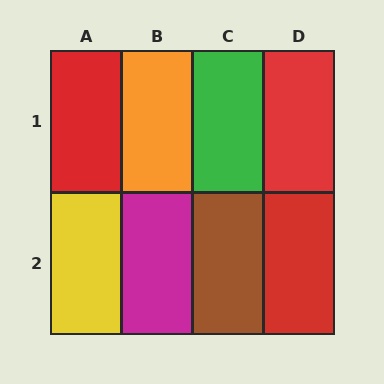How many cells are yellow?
1 cell is yellow.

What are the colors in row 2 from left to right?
Yellow, magenta, brown, red.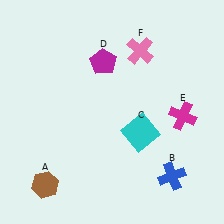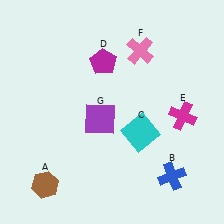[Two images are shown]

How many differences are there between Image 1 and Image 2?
There is 1 difference between the two images.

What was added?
A purple square (G) was added in Image 2.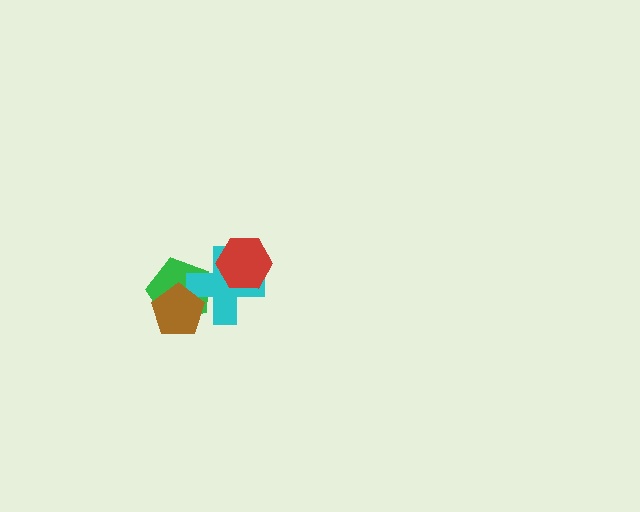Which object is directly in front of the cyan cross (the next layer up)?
The red hexagon is directly in front of the cyan cross.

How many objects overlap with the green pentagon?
2 objects overlap with the green pentagon.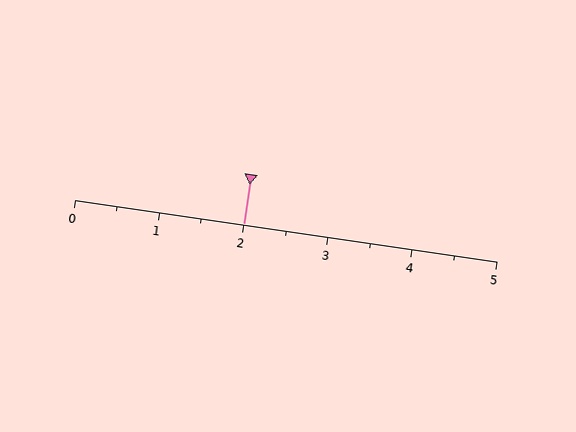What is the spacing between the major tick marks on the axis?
The major ticks are spaced 1 apart.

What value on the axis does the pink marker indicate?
The marker indicates approximately 2.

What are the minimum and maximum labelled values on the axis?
The axis runs from 0 to 5.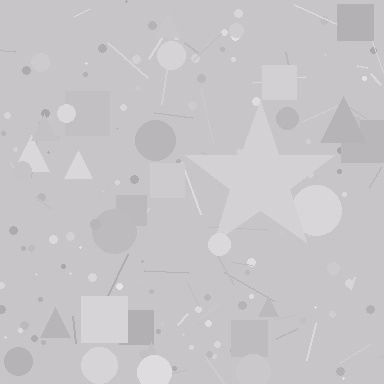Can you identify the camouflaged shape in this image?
The camouflaged shape is a star.